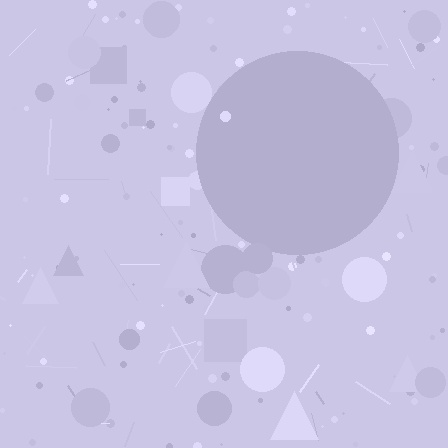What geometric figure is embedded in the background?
A circle is embedded in the background.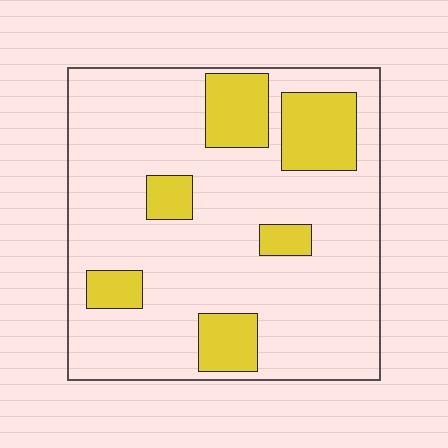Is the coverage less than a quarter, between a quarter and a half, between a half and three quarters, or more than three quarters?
Less than a quarter.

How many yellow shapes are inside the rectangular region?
6.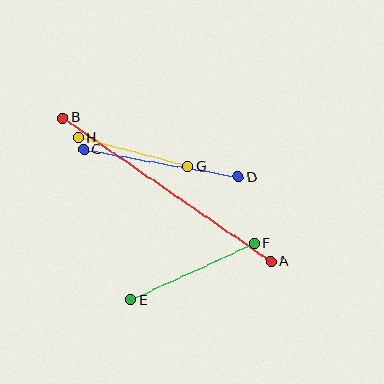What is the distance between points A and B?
The distance is approximately 253 pixels.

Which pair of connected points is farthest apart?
Points A and B are farthest apart.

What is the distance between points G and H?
The distance is approximately 113 pixels.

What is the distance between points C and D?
The distance is approximately 157 pixels.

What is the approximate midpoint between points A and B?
The midpoint is at approximately (167, 190) pixels.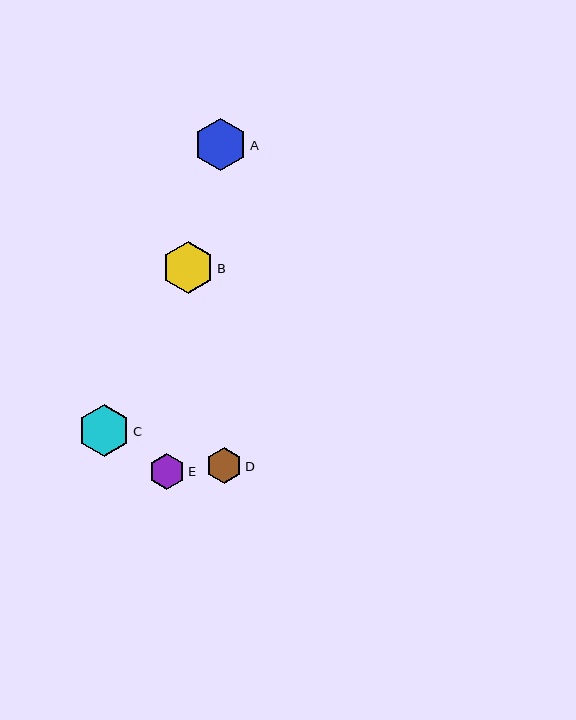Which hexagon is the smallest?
Hexagon D is the smallest with a size of approximately 36 pixels.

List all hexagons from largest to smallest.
From largest to smallest: A, B, C, E, D.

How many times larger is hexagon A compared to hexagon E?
Hexagon A is approximately 1.4 times the size of hexagon E.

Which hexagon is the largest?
Hexagon A is the largest with a size of approximately 52 pixels.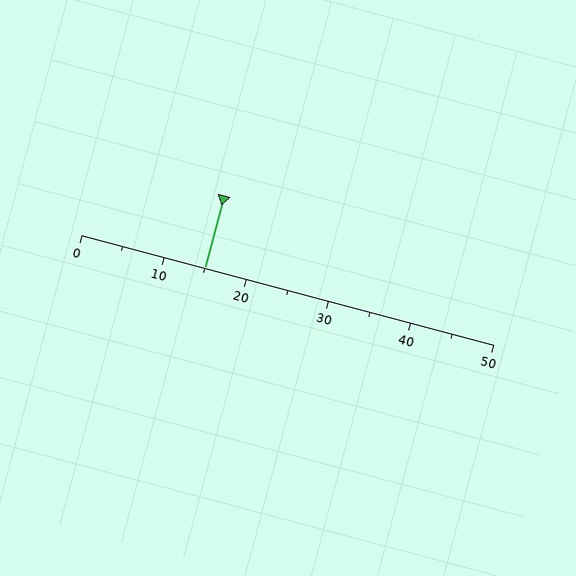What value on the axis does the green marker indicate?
The marker indicates approximately 15.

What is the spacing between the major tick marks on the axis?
The major ticks are spaced 10 apart.